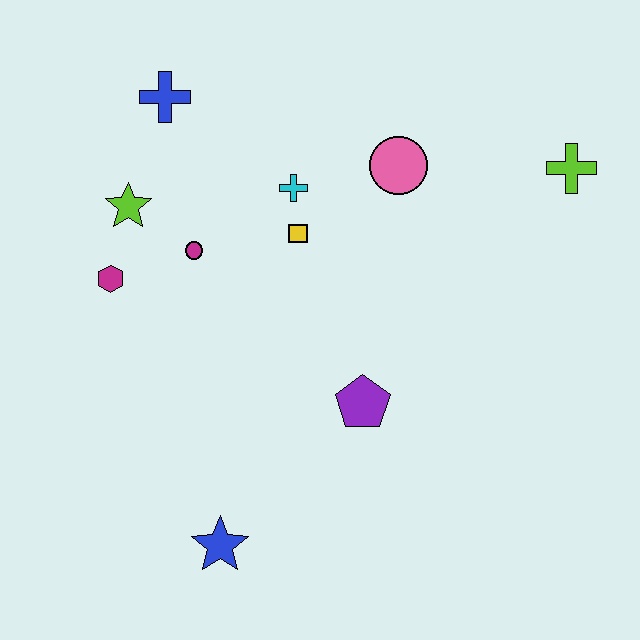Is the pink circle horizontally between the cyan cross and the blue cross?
No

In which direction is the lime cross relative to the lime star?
The lime cross is to the right of the lime star.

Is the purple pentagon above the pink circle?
No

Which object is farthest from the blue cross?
The blue star is farthest from the blue cross.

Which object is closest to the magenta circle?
The lime star is closest to the magenta circle.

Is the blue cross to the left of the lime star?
No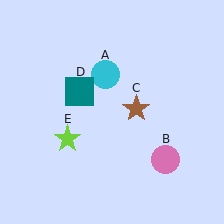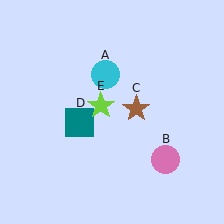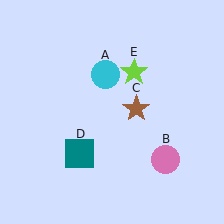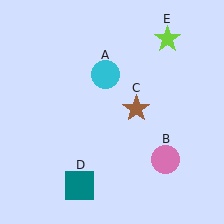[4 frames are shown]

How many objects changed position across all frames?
2 objects changed position: teal square (object D), lime star (object E).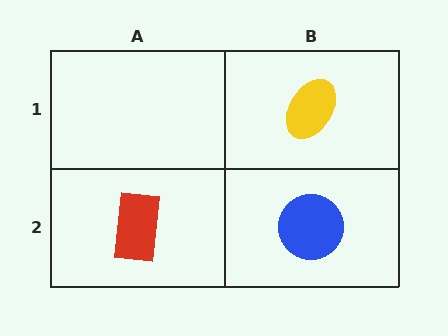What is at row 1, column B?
A yellow ellipse.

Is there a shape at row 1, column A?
No, that cell is empty.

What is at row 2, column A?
A red rectangle.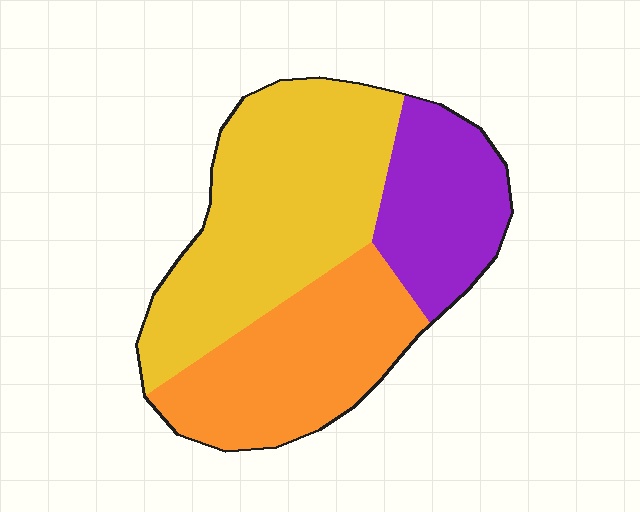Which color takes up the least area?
Purple, at roughly 20%.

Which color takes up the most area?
Yellow, at roughly 45%.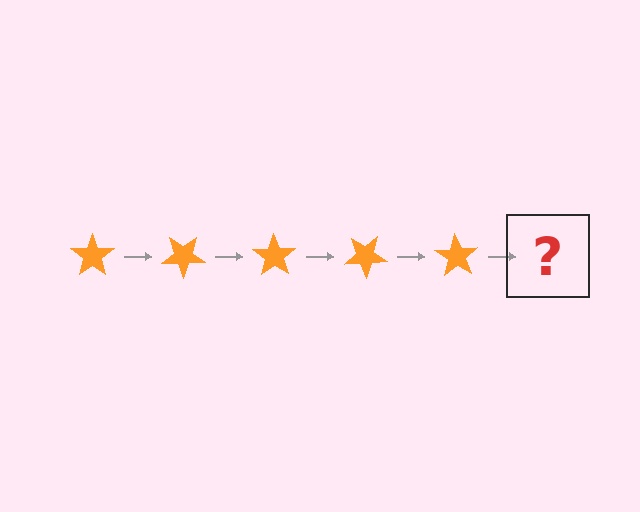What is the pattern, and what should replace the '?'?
The pattern is that the star rotates 35 degrees each step. The '?' should be an orange star rotated 175 degrees.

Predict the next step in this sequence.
The next step is an orange star rotated 175 degrees.